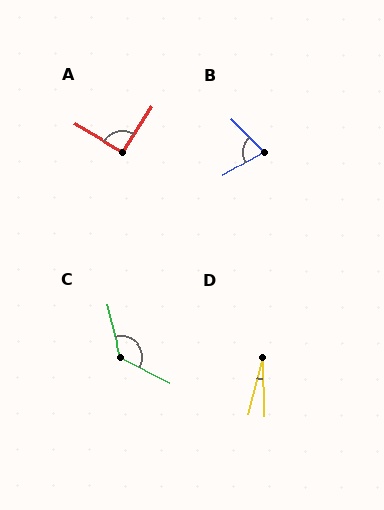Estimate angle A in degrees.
Approximately 92 degrees.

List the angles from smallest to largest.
D (16°), B (74°), A (92°), C (131°).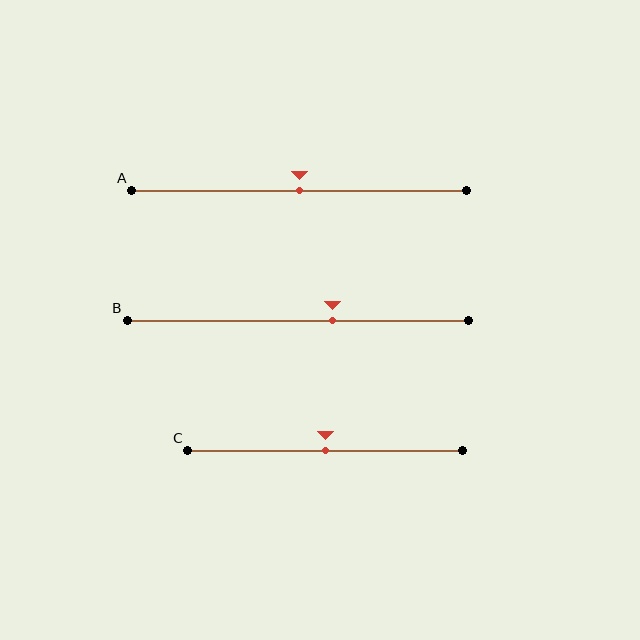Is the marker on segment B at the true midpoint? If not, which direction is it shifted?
No, the marker on segment B is shifted to the right by about 10% of the segment length.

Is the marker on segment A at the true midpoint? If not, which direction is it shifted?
Yes, the marker on segment A is at the true midpoint.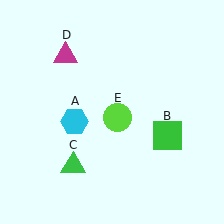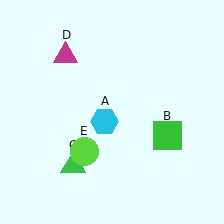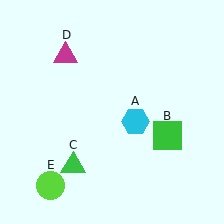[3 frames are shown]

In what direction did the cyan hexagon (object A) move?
The cyan hexagon (object A) moved right.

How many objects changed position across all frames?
2 objects changed position: cyan hexagon (object A), lime circle (object E).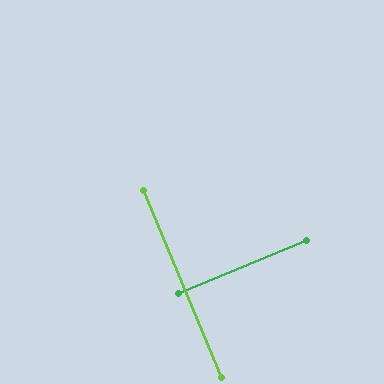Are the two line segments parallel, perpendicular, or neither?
Perpendicular — they meet at approximately 90°.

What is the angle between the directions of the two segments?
Approximately 90 degrees.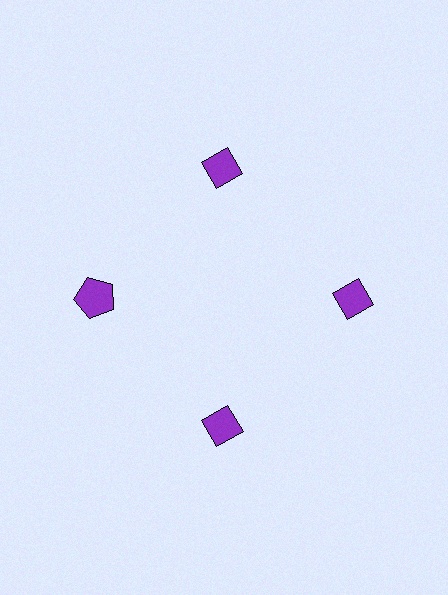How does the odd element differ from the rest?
It has a different shape: pentagon instead of diamond.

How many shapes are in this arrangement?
There are 4 shapes arranged in a ring pattern.